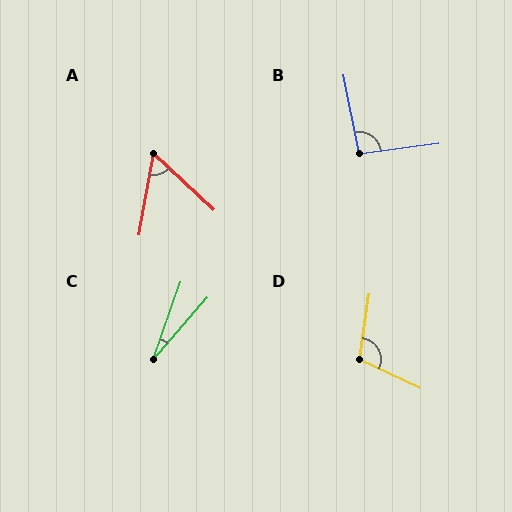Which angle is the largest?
D, at approximately 107 degrees.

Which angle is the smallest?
C, at approximately 22 degrees.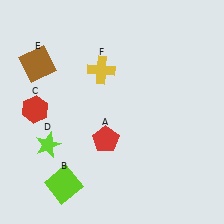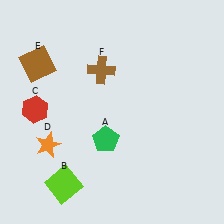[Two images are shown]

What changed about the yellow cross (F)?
In Image 1, F is yellow. In Image 2, it changed to brown.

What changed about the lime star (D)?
In Image 1, D is lime. In Image 2, it changed to orange.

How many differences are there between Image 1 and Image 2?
There are 3 differences between the two images.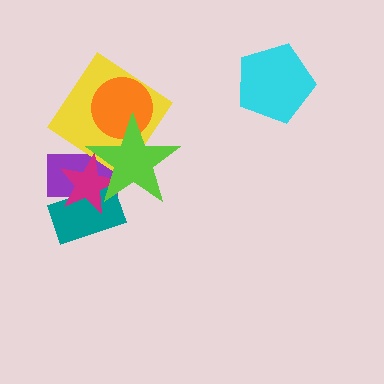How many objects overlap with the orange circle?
2 objects overlap with the orange circle.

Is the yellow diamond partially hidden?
Yes, it is partially covered by another shape.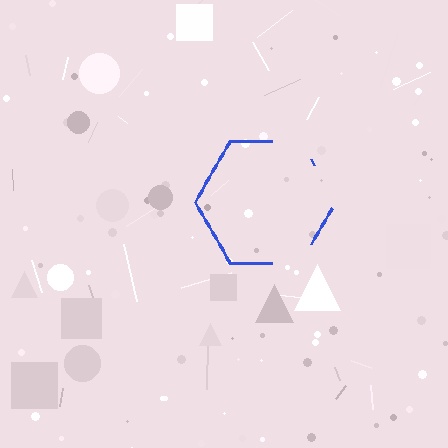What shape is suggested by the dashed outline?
The dashed outline suggests a hexagon.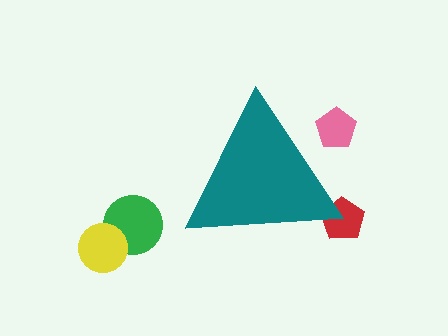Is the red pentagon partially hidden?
Yes, the red pentagon is partially hidden behind the teal triangle.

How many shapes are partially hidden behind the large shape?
2 shapes are partially hidden.